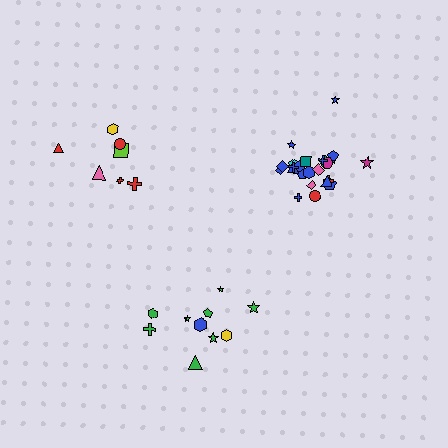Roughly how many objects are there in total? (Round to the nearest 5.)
Roughly 45 objects in total.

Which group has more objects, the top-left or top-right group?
The top-right group.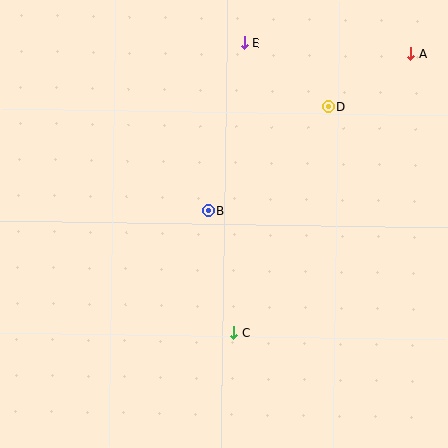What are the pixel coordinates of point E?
Point E is at (244, 43).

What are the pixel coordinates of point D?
Point D is at (328, 106).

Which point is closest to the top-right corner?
Point A is closest to the top-right corner.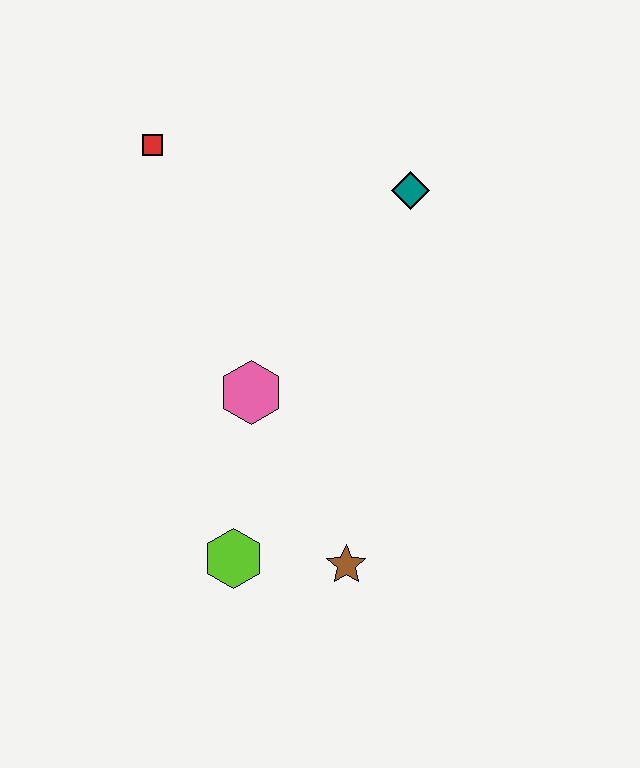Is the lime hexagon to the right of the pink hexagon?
No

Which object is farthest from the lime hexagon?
The red square is farthest from the lime hexagon.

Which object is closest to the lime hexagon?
The brown star is closest to the lime hexagon.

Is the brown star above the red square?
No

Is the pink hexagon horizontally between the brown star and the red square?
Yes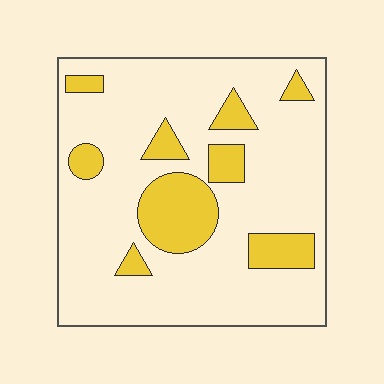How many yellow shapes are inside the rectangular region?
9.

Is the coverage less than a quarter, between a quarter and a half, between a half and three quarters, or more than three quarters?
Less than a quarter.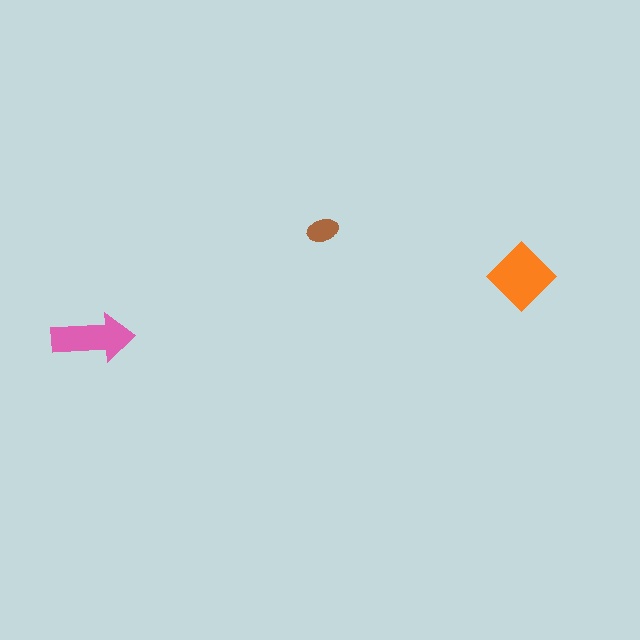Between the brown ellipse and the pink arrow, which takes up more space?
The pink arrow.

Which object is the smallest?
The brown ellipse.